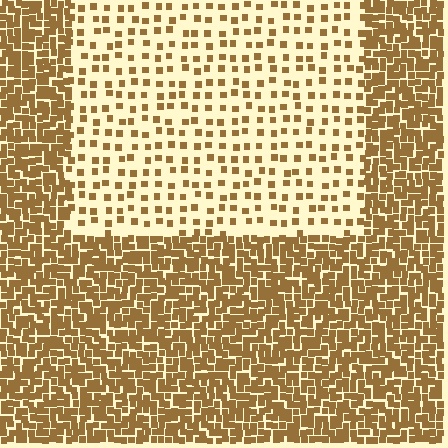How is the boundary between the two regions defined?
The boundary is defined by a change in element density (approximately 3.1x ratio). All elements are the same color, size, and shape.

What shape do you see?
I see a rectangle.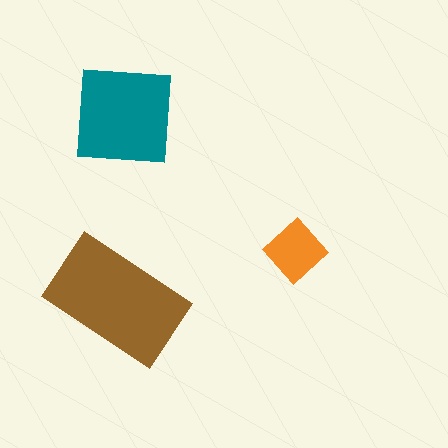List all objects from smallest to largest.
The orange diamond, the teal square, the brown rectangle.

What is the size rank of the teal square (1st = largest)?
2nd.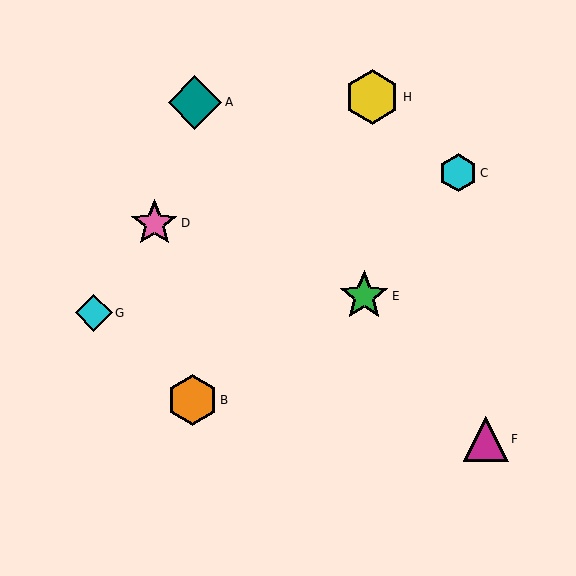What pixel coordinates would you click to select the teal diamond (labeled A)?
Click at (195, 102) to select the teal diamond A.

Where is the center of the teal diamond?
The center of the teal diamond is at (195, 102).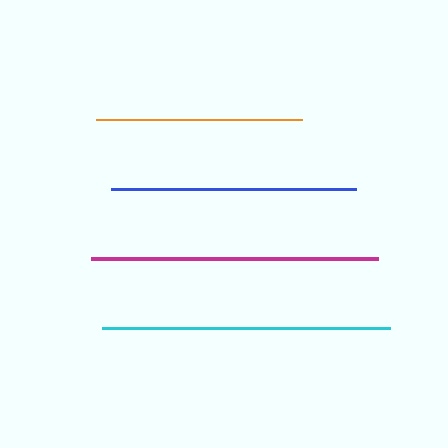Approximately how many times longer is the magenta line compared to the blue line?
The magenta line is approximately 1.2 times the length of the blue line.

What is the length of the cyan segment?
The cyan segment is approximately 288 pixels long.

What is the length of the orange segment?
The orange segment is approximately 206 pixels long.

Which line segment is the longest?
The cyan line is the longest at approximately 288 pixels.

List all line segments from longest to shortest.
From longest to shortest: cyan, magenta, blue, orange.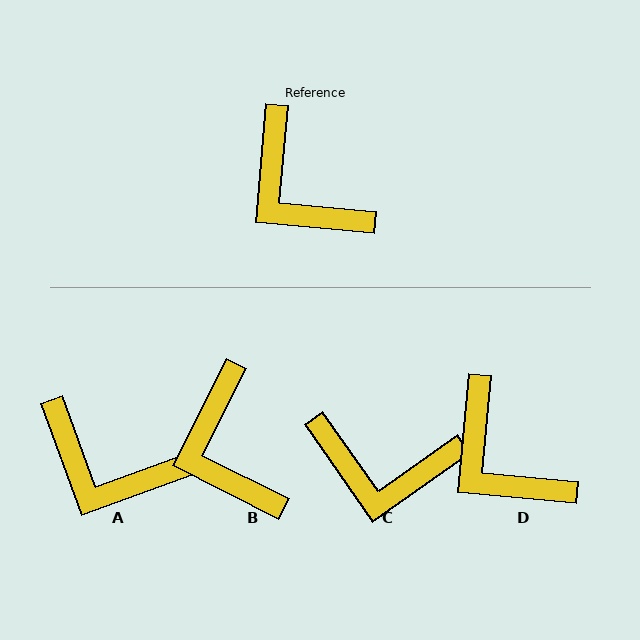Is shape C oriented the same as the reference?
No, it is off by about 40 degrees.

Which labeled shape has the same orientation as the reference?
D.